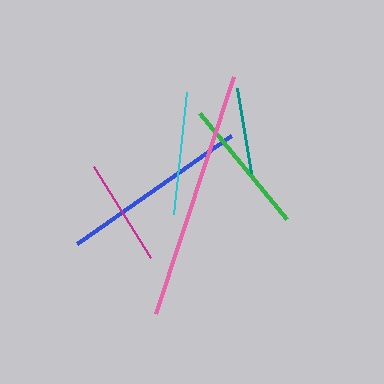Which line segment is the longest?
The pink line is the longest at approximately 249 pixels.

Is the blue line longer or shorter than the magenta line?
The blue line is longer than the magenta line.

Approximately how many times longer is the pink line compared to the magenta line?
The pink line is approximately 2.3 times the length of the magenta line.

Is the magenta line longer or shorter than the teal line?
The magenta line is longer than the teal line.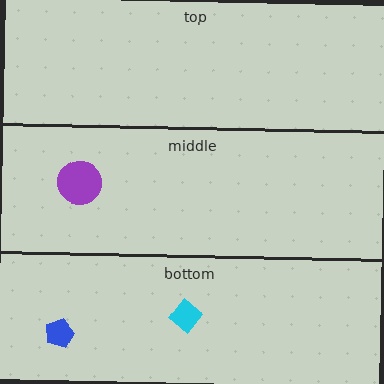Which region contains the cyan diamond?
The bottom region.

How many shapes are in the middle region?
1.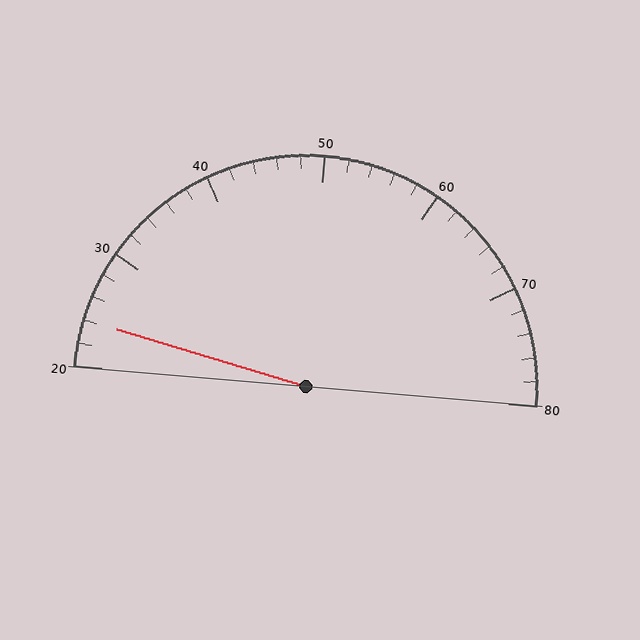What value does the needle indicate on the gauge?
The needle indicates approximately 24.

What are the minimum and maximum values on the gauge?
The gauge ranges from 20 to 80.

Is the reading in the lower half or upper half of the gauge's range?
The reading is in the lower half of the range (20 to 80).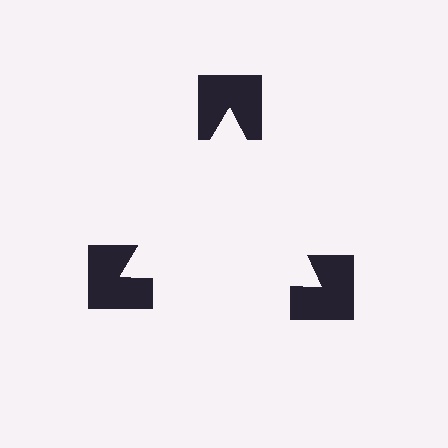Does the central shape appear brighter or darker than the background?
It typically appears slightly brighter than the background, even though no actual brightness change is drawn.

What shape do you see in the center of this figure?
An illusory triangle — its edges are inferred from the aligned wedge cuts in the notched squares, not physically drawn.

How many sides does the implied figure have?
3 sides.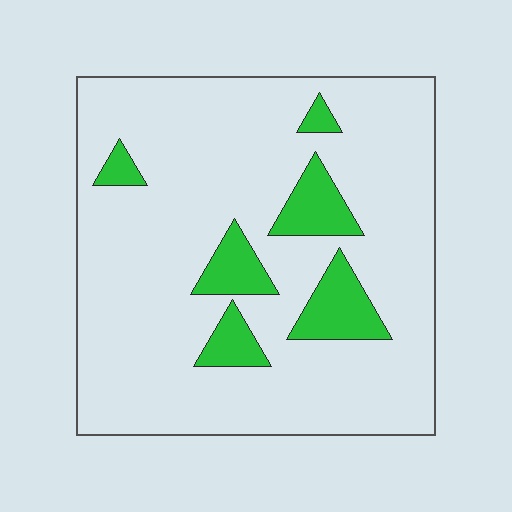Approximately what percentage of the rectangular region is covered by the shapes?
Approximately 15%.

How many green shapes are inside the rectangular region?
6.